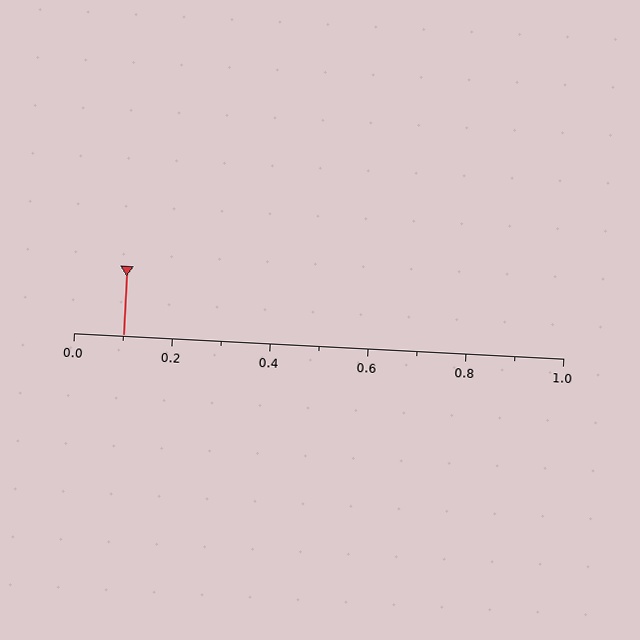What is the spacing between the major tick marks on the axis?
The major ticks are spaced 0.2 apart.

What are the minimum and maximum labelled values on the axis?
The axis runs from 0.0 to 1.0.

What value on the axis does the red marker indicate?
The marker indicates approximately 0.1.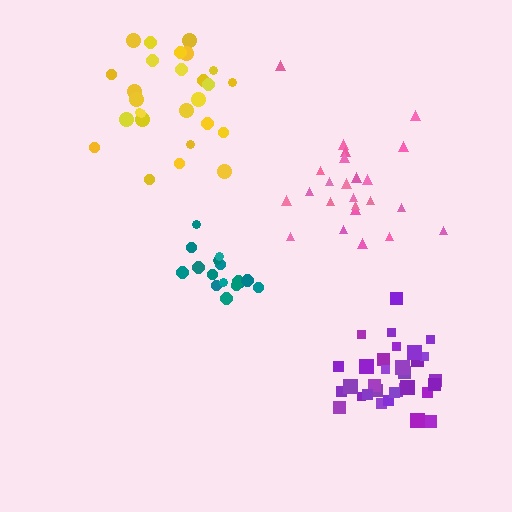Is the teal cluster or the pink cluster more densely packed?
Teal.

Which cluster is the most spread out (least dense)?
Pink.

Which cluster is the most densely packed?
Purple.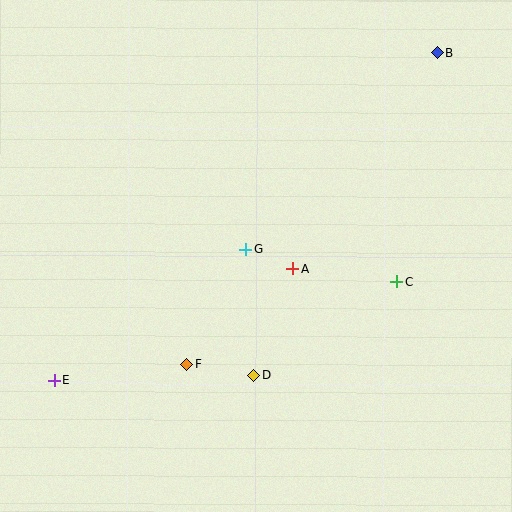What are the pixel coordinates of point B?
Point B is at (437, 53).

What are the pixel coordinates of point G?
Point G is at (246, 249).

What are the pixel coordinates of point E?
Point E is at (55, 380).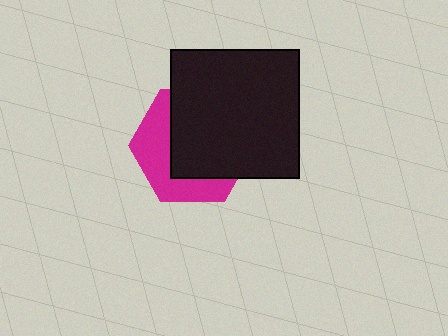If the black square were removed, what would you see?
You would see the complete magenta hexagon.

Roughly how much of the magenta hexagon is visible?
A small part of it is visible (roughly 39%).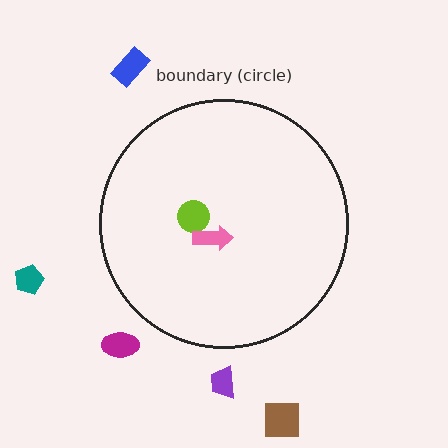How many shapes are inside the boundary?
2 inside, 5 outside.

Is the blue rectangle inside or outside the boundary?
Outside.